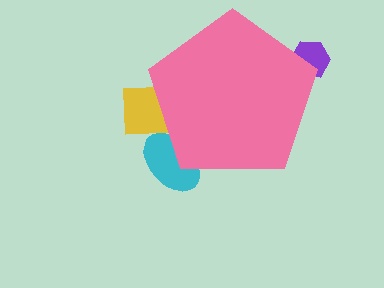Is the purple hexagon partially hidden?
Yes, the purple hexagon is partially hidden behind the pink pentagon.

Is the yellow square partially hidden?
Yes, the yellow square is partially hidden behind the pink pentagon.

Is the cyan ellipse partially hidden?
Yes, the cyan ellipse is partially hidden behind the pink pentagon.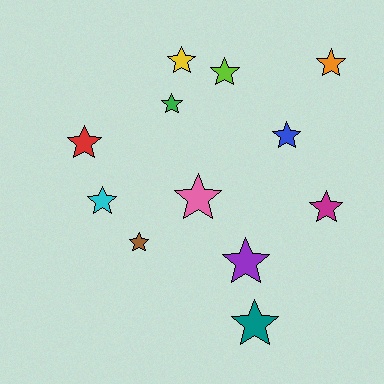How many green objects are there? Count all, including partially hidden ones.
There is 1 green object.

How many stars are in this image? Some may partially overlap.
There are 12 stars.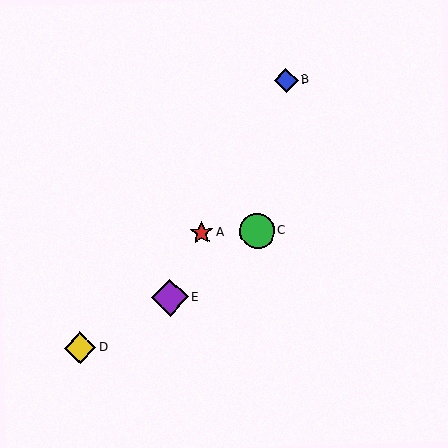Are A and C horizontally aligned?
Yes, both are at y≈233.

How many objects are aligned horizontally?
2 objects (A, C) are aligned horizontally.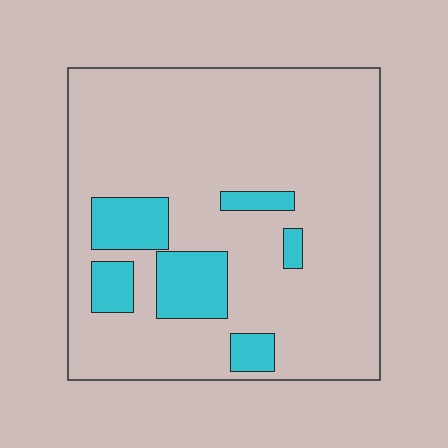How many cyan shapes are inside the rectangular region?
6.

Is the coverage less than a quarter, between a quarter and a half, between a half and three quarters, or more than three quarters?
Less than a quarter.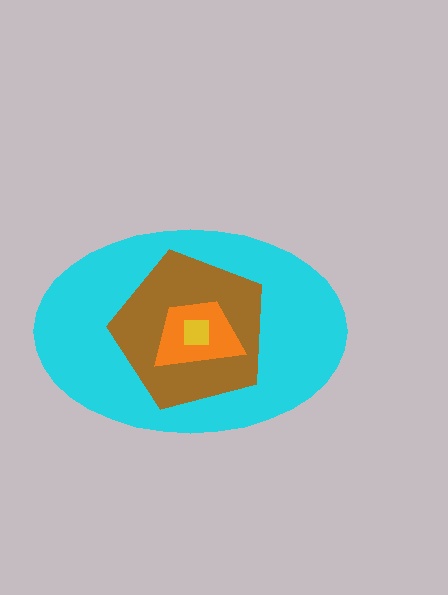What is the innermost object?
The yellow square.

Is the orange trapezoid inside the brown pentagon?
Yes.